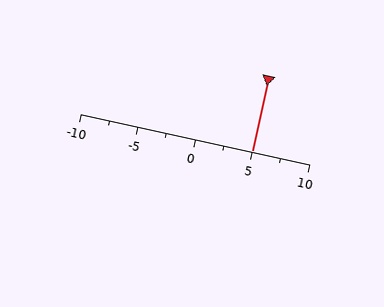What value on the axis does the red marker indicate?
The marker indicates approximately 5.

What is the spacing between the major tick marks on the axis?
The major ticks are spaced 5 apart.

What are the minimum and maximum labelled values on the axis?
The axis runs from -10 to 10.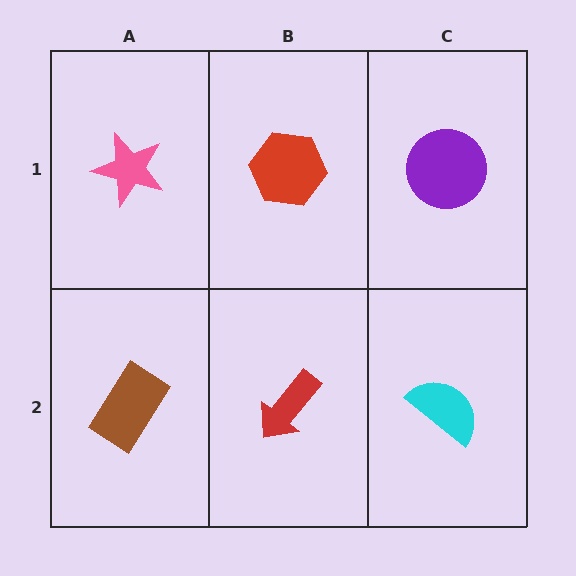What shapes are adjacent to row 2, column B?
A red hexagon (row 1, column B), a brown rectangle (row 2, column A), a cyan semicircle (row 2, column C).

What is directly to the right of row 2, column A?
A red arrow.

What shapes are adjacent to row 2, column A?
A pink star (row 1, column A), a red arrow (row 2, column B).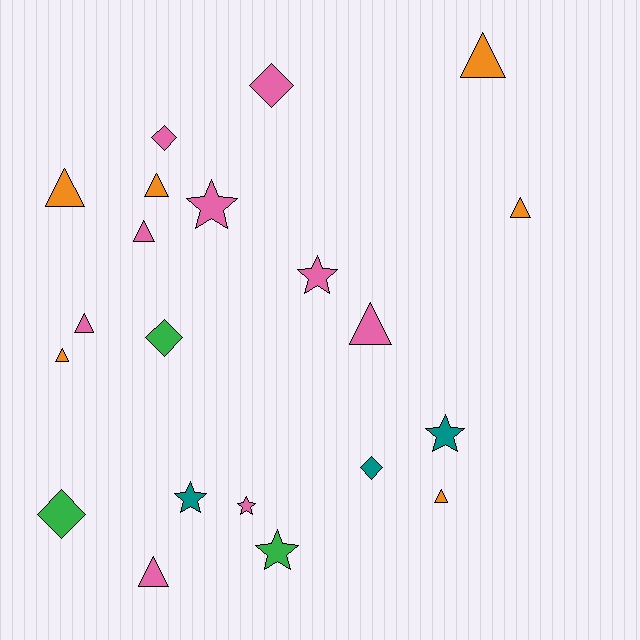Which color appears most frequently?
Pink, with 9 objects.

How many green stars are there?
There is 1 green star.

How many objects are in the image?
There are 21 objects.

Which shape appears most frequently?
Triangle, with 10 objects.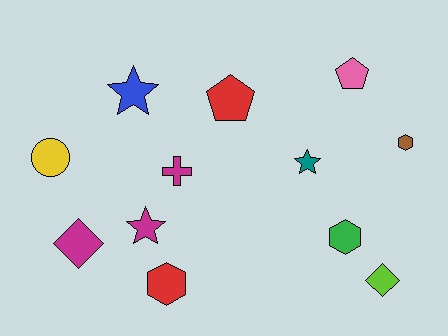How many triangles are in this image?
There are no triangles.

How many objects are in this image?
There are 12 objects.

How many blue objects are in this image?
There is 1 blue object.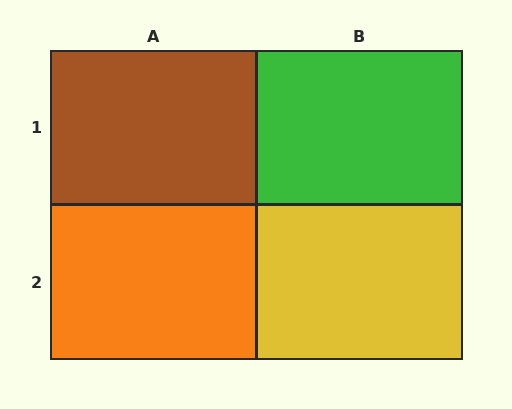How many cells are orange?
1 cell is orange.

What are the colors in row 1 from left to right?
Brown, green.